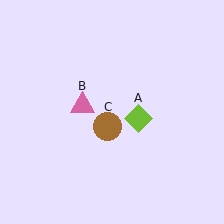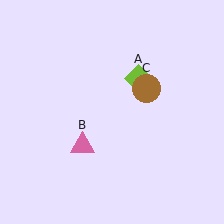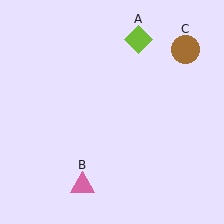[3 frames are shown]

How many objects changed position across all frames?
3 objects changed position: lime diamond (object A), pink triangle (object B), brown circle (object C).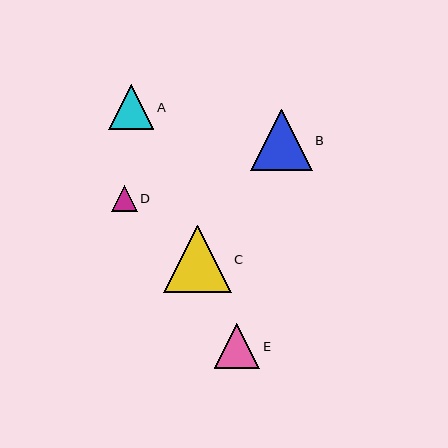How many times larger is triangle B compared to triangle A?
Triangle B is approximately 1.4 times the size of triangle A.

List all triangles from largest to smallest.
From largest to smallest: C, B, E, A, D.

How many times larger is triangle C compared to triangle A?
Triangle C is approximately 1.5 times the size of triangle A.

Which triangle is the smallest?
Triangle D is the smallest with a size of approximately 26 pixels.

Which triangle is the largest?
Triangle C is the largest with a size of approximately 67 pixels.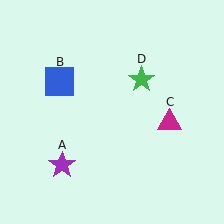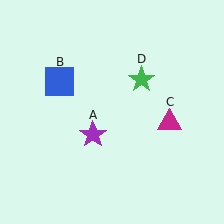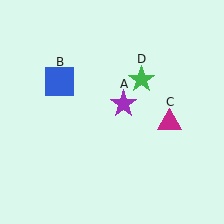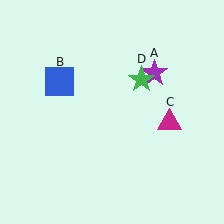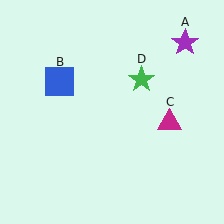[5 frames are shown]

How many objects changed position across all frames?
1 object changed position: purple star (object A).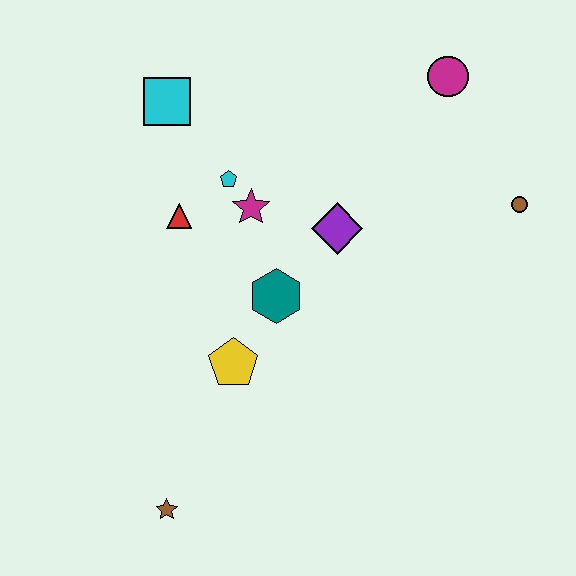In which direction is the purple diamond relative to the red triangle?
The purple diamond is to the right of the red triangle.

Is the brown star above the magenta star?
No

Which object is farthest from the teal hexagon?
The magenta circle is farthest from the teal hexagon.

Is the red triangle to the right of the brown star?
Yes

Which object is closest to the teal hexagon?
The yellow pentagon is closest to the teal hexagon.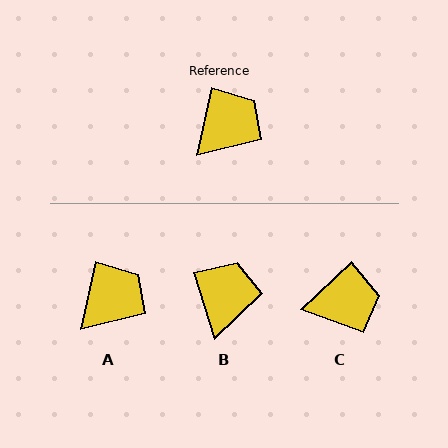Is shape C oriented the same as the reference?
No, it is off by about 35 degrees.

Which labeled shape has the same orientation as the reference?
A.